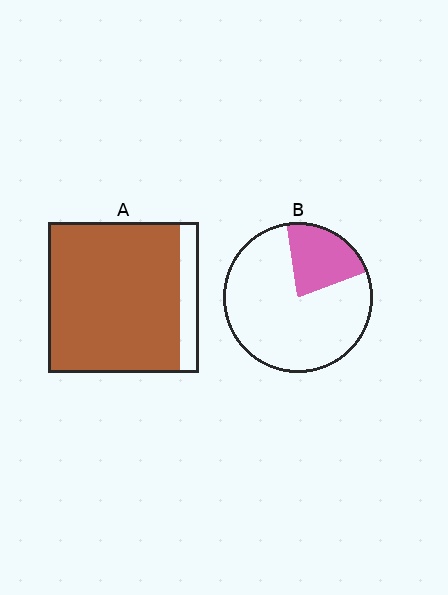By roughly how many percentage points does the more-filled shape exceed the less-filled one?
By roughly 65 percentage points (A over B).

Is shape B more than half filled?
No.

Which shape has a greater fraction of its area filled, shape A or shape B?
Shape A.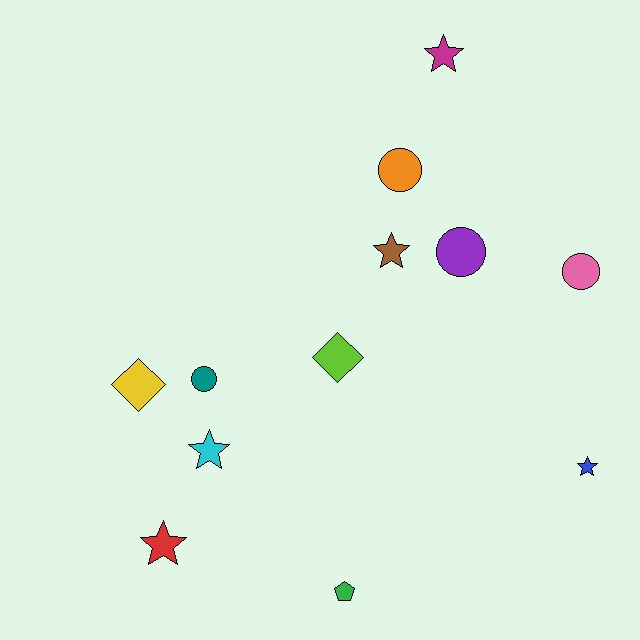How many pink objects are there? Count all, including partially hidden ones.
There is 1 pink object.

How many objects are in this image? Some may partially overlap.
There are 12 objects.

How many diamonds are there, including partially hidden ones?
There are 2 diamonds.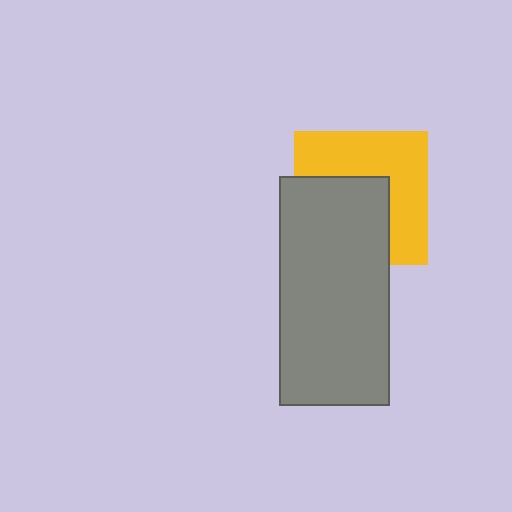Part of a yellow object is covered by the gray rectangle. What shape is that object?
It is a square.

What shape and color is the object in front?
The object in front is a gray rectangle.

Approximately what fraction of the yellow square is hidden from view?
Roughly 48% of the yellow square is hidden behind the gray rectangle.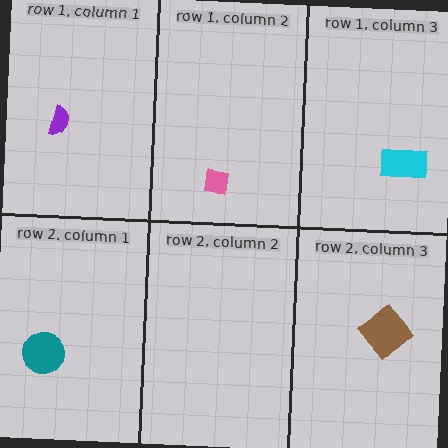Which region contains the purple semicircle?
The row 1, column 1 region.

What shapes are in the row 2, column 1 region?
The teal circle.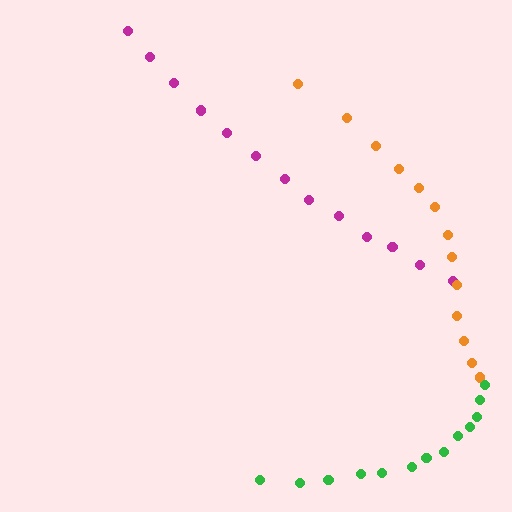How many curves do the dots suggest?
There are 3 distinct paths.